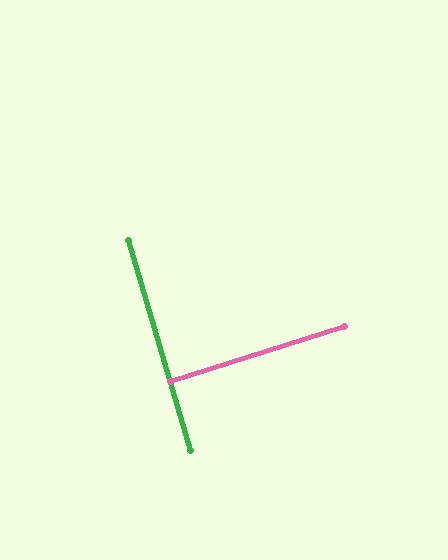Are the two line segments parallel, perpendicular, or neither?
Perpendicular — they meet at approximately 89°.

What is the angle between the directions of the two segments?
Approximately 89 degrees.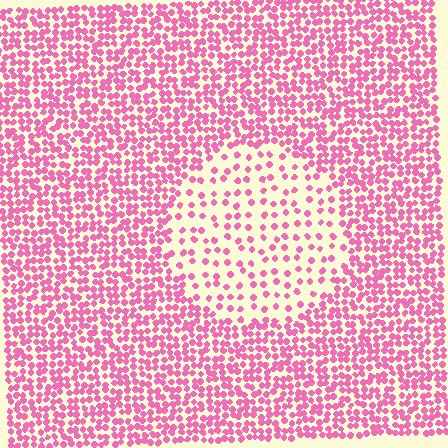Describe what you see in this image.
The image contains small pink elements arranged at two different densities. A circle-shaped region is visible where the elements are less densely packed than the surrounding area.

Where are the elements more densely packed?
The elements are more densely packed outside the circle boundary.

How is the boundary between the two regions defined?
The boundary is defined by a change in element density (approximately 2.5x ratio). All elements are the same color, size, and shape.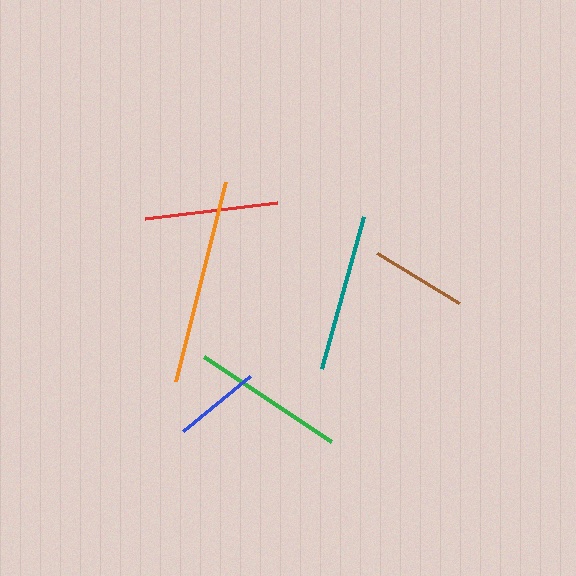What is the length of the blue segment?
The blue segment is approximately 86 pixels long.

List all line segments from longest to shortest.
From longest to shortest: orange, teal, green, red, brown, blue.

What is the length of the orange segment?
The orange segment is approximately 205 pixels long.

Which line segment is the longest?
The orange line is the longest at approximately 205 pixels.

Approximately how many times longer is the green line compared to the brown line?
The green line is approximately 1.6 times the length of the brown line.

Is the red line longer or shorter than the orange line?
The orange line is longer than the red line.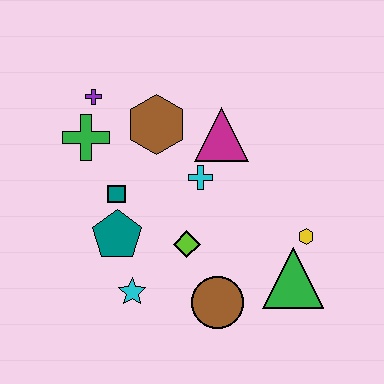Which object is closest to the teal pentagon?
The teal square is closest to the teal pentagon.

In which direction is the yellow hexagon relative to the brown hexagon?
The yellow hexagon is to the right of the brown hexagon.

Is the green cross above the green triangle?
Yes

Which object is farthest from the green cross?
The green triangle is farthest from the green cross.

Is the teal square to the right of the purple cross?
Yes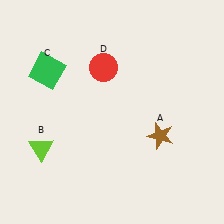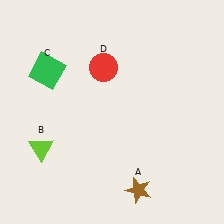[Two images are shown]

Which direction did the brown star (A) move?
The brown star (A) moved down.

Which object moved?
The brown star (A) moved down.